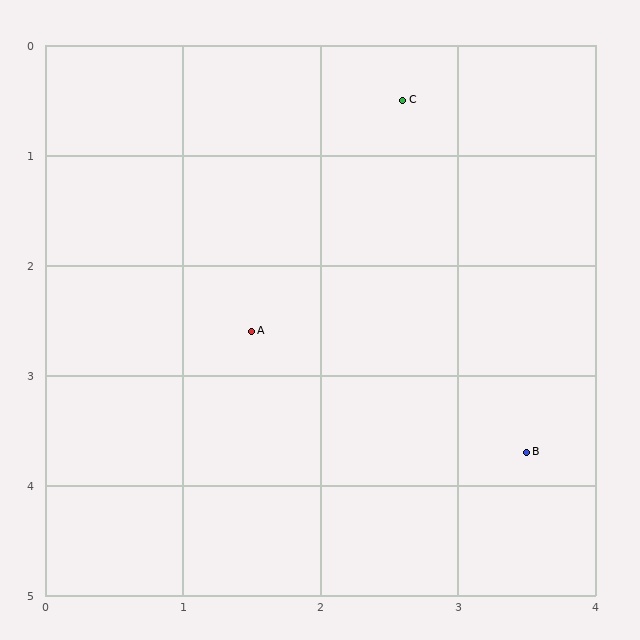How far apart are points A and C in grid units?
Points A and C are about 2.4 grid units apart.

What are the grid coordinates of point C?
Point C is at approximately (2.6, 0.5).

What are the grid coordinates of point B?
Point B is at approximately (3.5, 3.7).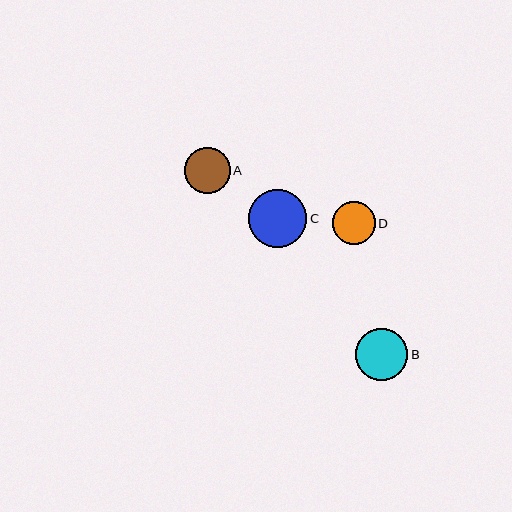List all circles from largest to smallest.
From largest to smallest: C, B, A, D.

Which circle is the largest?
Circle C is the largest with a size of approximately 58 pixels.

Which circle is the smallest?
Circle D is the smallest with a size of approximately 43 pixels.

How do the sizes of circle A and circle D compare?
Circle A and circle D are approximately the same size.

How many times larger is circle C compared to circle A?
Circle C is approximately 1.3 times the size of circle A.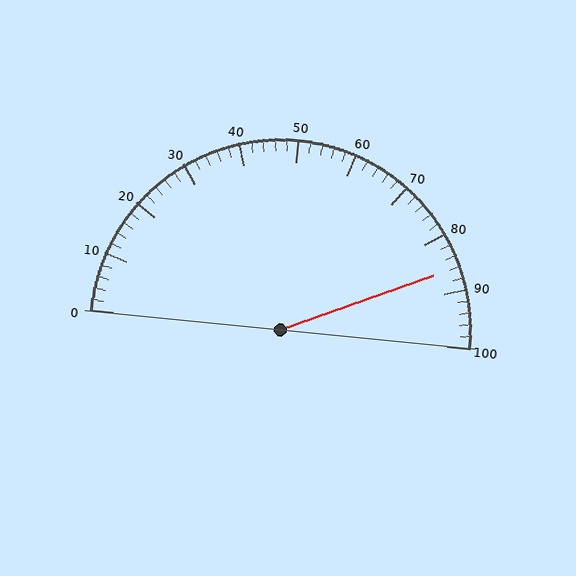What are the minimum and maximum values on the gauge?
The gauge ranges from 0 to 100.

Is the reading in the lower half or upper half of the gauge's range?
The reading is in the upper half of the range (0 to 100).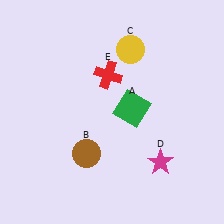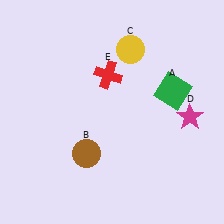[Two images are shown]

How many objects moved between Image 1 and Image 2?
2 objects moved between the two images.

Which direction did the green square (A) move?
The green square (A) moved right.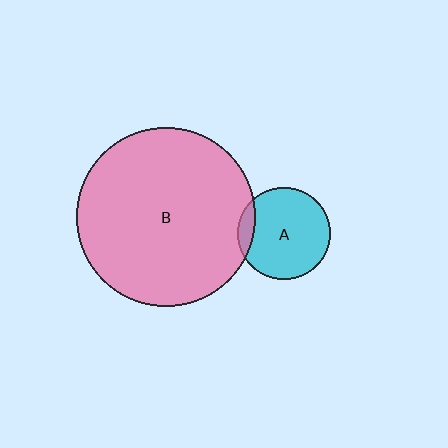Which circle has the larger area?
Circle B (pink).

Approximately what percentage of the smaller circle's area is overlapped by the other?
Approximately 10%.